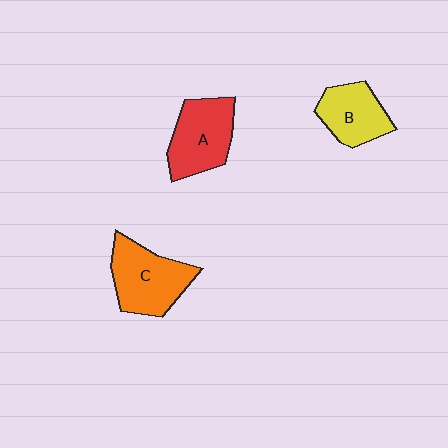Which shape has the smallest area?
Shape B (yellow).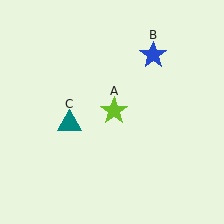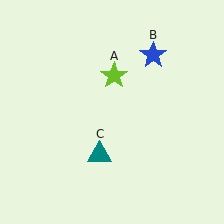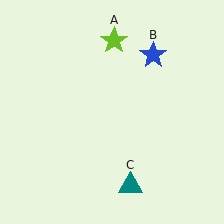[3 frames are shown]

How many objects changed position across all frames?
2 objects changed position: lime star (object A), teal triangle (object C).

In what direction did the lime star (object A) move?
The lime star (object A) moved up.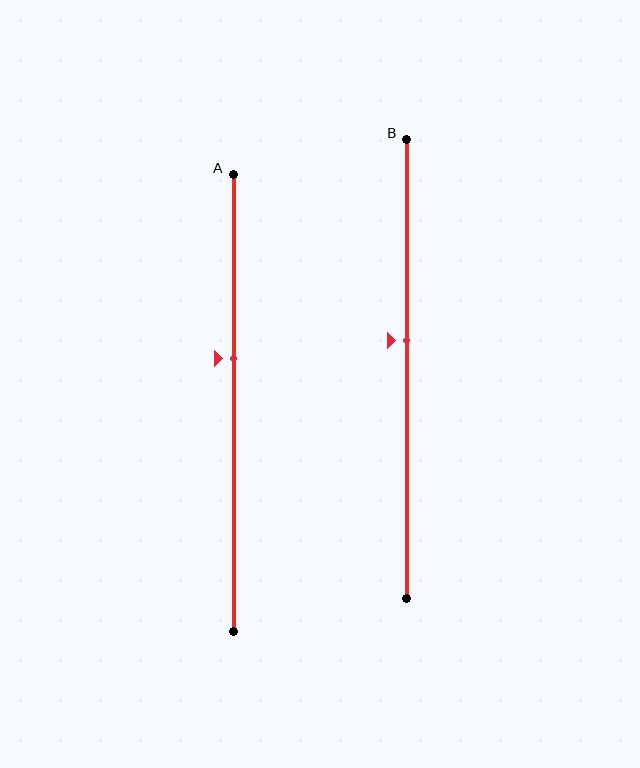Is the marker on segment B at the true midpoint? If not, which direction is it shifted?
No, the marker on segment B is shifted upward by about 6% of the segment length.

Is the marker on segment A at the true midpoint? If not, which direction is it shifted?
No, the marker on segment A is shifted upward by about 10% of the segment length.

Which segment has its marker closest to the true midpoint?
Segment B has its marker closest to the true midpoint.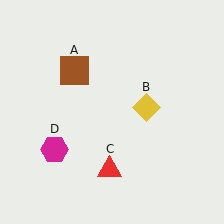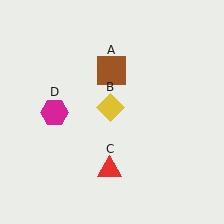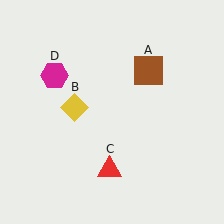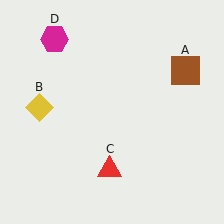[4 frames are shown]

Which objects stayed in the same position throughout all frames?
Red triangle (object C) remained stationary.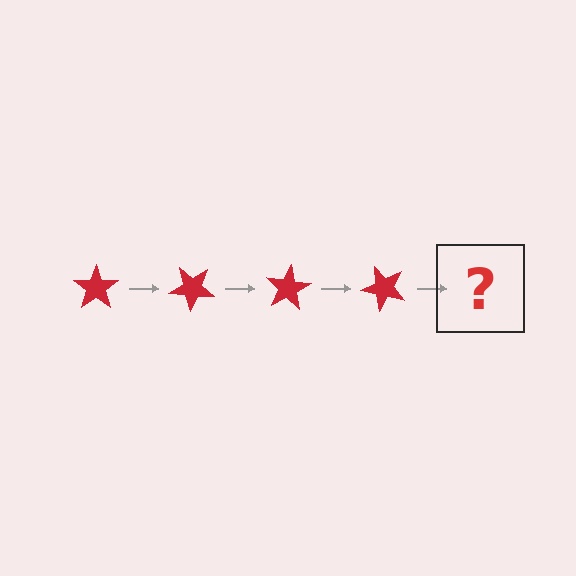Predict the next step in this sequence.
The next step is a red star rotated 160 degrees.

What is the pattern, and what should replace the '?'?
The pattern is that the star rotates 40 degrees each step. The '?' should be a red star rotated 160 degrees.